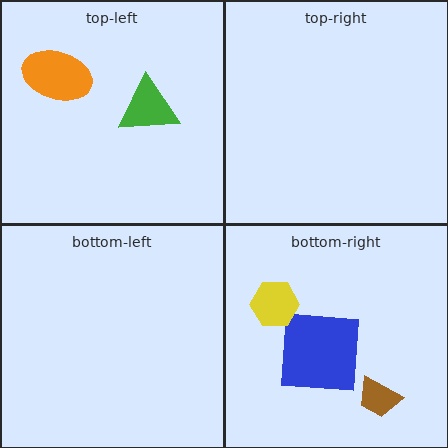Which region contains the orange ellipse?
The top-left region.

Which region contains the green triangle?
The top-left region.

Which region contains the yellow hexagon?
The bottom-right region.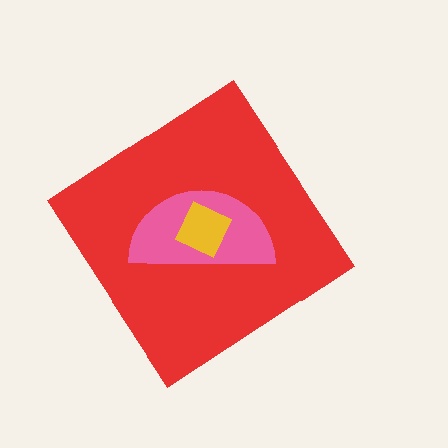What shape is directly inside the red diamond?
The pink semicircle.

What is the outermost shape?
The red diamond.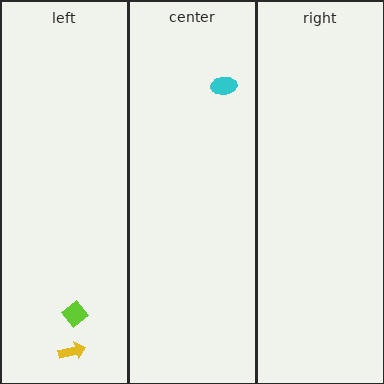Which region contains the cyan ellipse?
The center region.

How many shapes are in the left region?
2.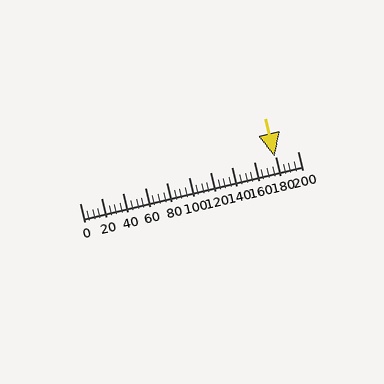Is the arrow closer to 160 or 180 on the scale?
The arrow is closer to 180.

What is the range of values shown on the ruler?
The ruler shows values from 0 to 200.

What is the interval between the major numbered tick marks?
The major tick marks are spaced 20 units apart.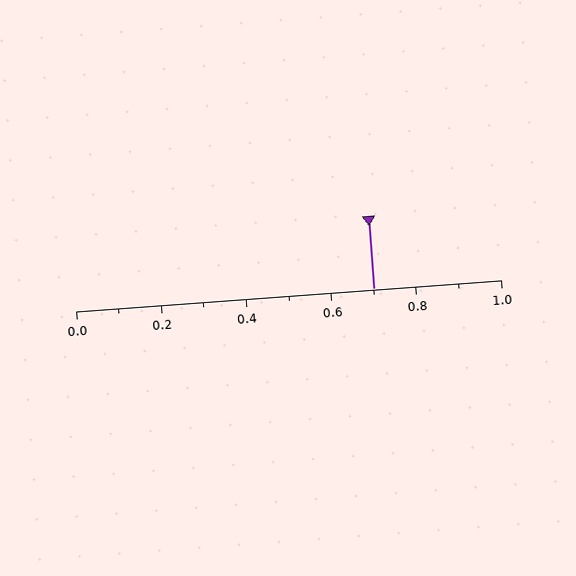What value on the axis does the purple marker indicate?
The marker indicates approximately 0.7.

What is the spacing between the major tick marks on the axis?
The major ticks are spaced 0.2 apart.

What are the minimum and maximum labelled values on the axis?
The axis runs from 0.0 to 1.0.